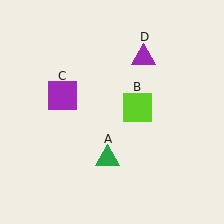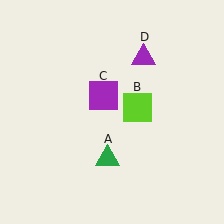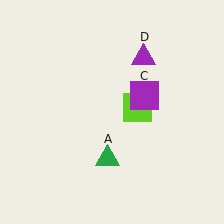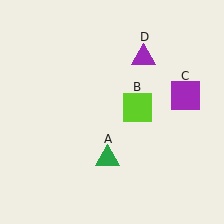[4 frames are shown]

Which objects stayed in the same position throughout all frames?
Green triangle (object A) and lime square (object B) and purple triangle (object D) remained stationary.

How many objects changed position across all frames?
1 object changed position: purple square (object C).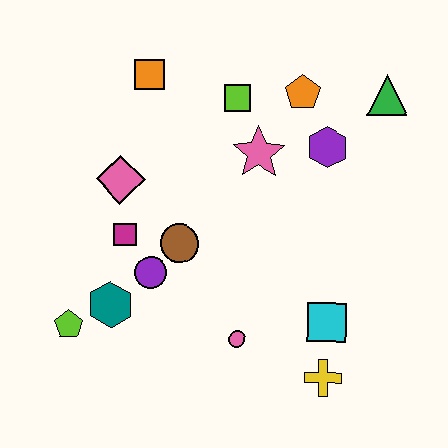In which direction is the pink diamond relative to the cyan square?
The pink diamond is to the left of the cyan square.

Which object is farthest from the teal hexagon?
The green triangle is farthest from the teal hexagon.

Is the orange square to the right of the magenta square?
Yes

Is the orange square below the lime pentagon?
No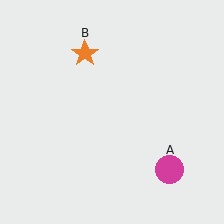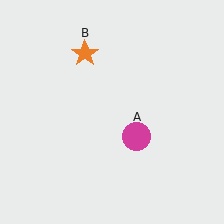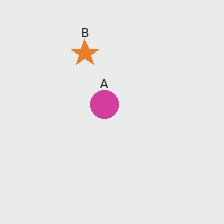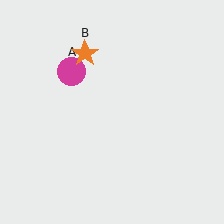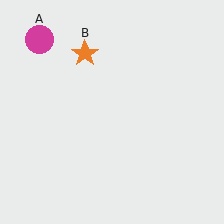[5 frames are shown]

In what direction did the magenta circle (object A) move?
The magenta circle (object A) moved up and to the left.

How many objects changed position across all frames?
1 object changed position: magenta circle (object A).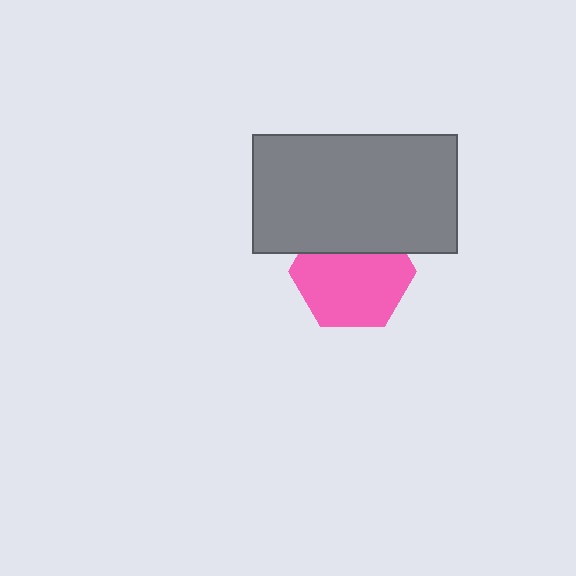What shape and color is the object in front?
The object in front is a gray rectangle.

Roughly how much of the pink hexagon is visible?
Most of it is visible (roughly 70%).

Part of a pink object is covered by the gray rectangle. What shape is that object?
It is a hexagon.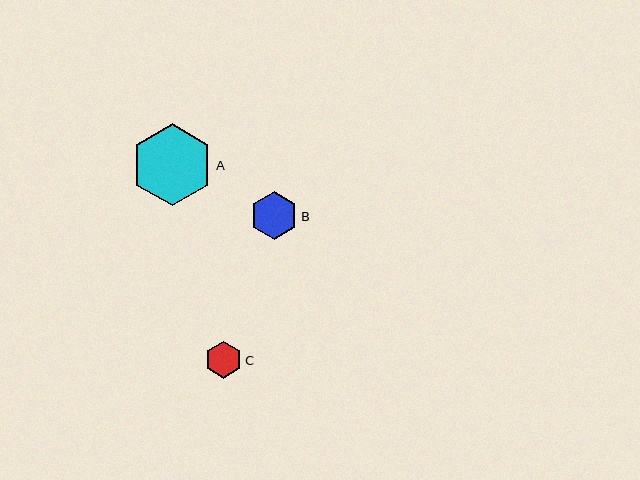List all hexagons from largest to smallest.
From largest to smallest: A, B, C.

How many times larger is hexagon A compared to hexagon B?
Hexagon A is approximately 1.7 times the size of hexagon B.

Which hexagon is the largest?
Hexagon A is the largest with a size of approximately 82 pixels.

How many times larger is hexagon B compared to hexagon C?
Hexagon B is approximately 1.3 times the size of hexagon C.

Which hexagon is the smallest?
Hexagon C is the smallest with a size of approximately 37 pixels.